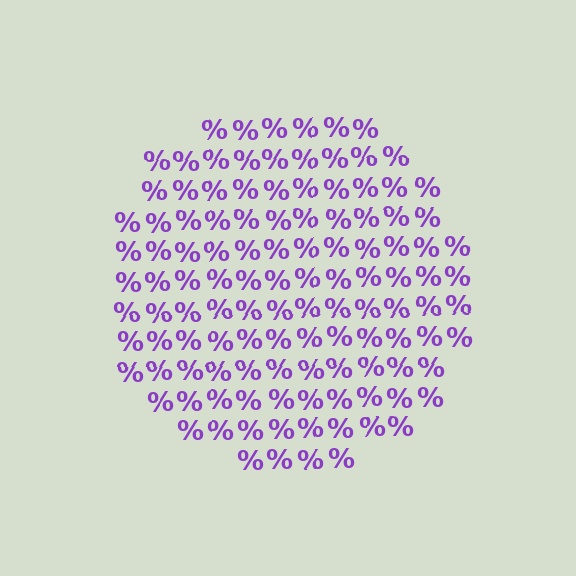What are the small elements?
The small elements are percent signs.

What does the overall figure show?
The overall figure shows a circle.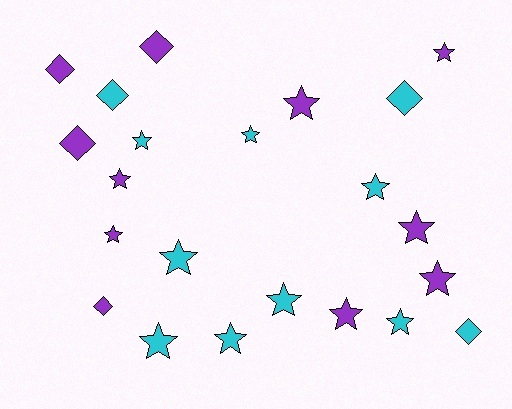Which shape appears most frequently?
Star, with 15 objects.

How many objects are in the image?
There are 22 objects.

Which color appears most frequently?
Cyan, with 11 objects.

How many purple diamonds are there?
There are 4 purple diamonds.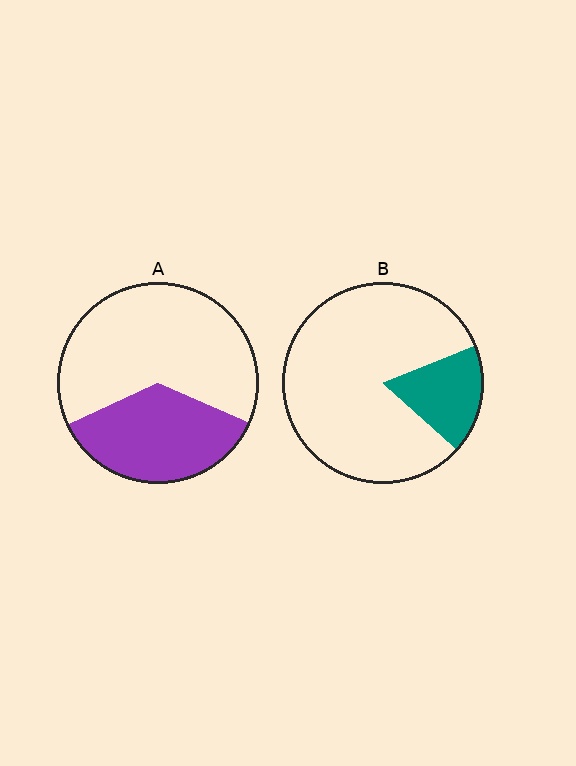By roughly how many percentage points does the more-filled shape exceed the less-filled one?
By roughly 20 percentage points (A over B).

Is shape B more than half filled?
No.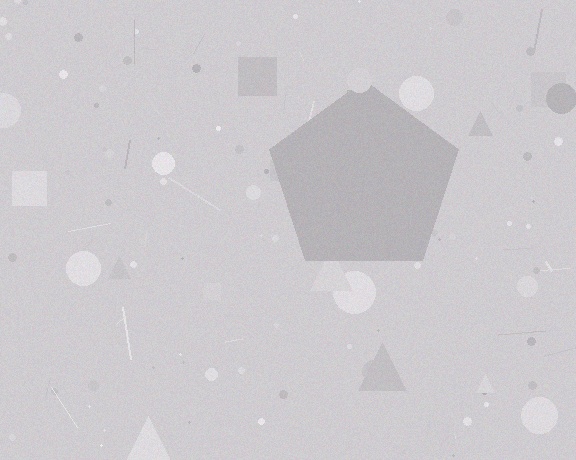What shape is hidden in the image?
A pentagon is hidden in the image.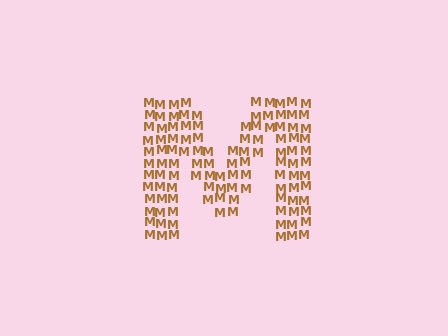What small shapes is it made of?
It is made of small letter M's.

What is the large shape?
The large shape is the letter M.